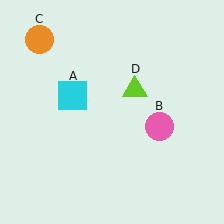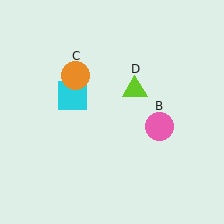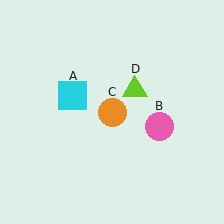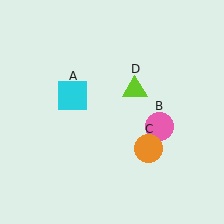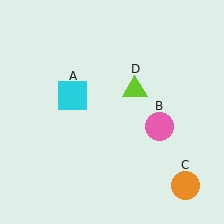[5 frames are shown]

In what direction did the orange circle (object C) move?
The orange circle (object C) moved down and to the right.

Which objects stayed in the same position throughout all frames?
Cyan square (object A) and pink circle (object B) and lime triangle (object D) remained stationary.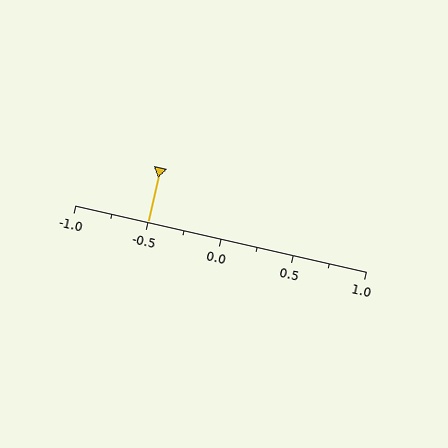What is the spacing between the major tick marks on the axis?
The major ticks are spaced 0.5 apart.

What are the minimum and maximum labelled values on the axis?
The axis runs from -1.0 to 1.0.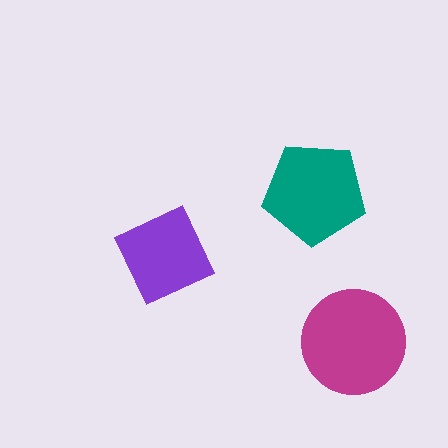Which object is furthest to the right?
The magenta circle is rightmost.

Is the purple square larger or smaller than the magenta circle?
Smaller.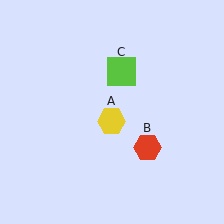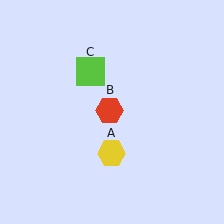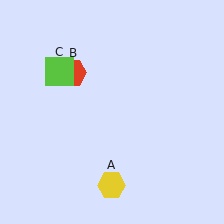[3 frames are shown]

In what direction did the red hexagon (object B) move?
The red hexagon (object B) moved up and to the left.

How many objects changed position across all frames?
3 objects changed position: yellow hexagon (object A), red hexagon (object B), lime square (object C).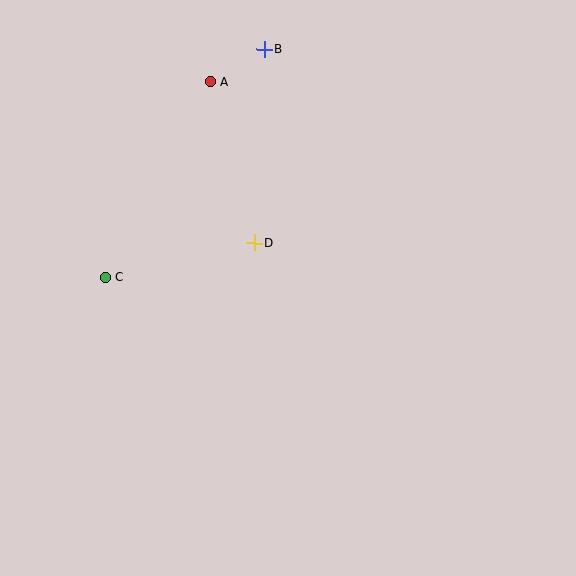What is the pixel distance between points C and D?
The distance between C and D is 153 pixels.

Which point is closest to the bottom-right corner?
Point D is closest to the bottom-right corner.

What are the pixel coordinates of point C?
Point C is at (105, 277).